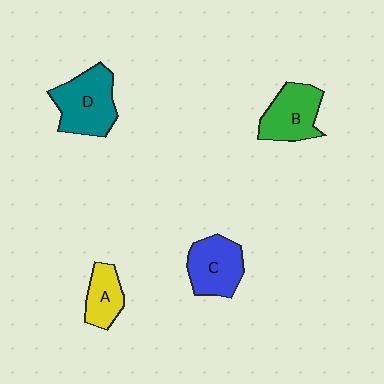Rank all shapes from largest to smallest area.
From largest to smallest: D (teal), B (green), C (blue), A (yellow).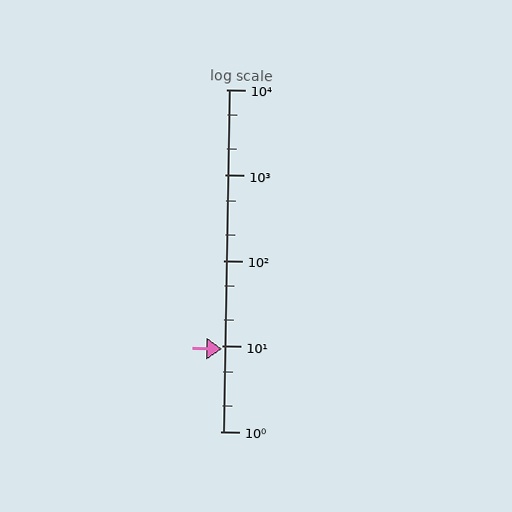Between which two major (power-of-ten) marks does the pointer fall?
The pointer is between 1 and 10.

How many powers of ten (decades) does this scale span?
The scale spans 4 decades, from 1 to 10000.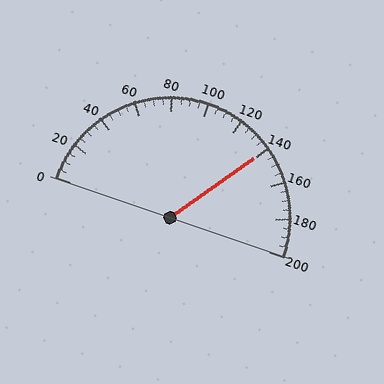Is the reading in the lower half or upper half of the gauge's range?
The reading is in the upper half of the range (0 to 200).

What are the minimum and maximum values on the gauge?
The gauge ranges from 0 to 200.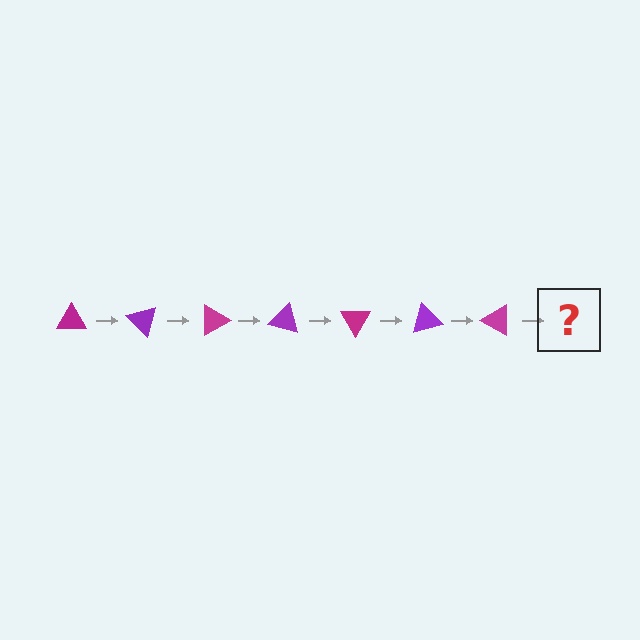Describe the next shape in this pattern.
It should be a purple triangle, rotated 315 degrees from the start.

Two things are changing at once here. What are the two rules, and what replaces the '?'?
The two rules are that it rotates 45 degrees each step and the color cycles through magenta and purple. The '?' should be a purple triangle, rotated 315 degrees from the start.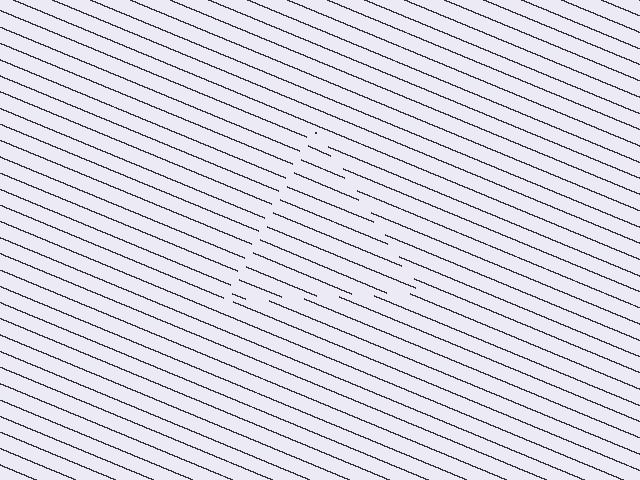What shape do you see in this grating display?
An illusory triangle. The interior of the shape contains the same grating, shifted by half a period — the contour is defined by the phase discontinuity where line-ends from the inner and outer gratings abut.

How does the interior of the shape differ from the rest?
The interior of the shape contains the same grating, shifted by half a period — the contour is defined by the phase discontinuity where line-ends from the inner and outer gratings abut.